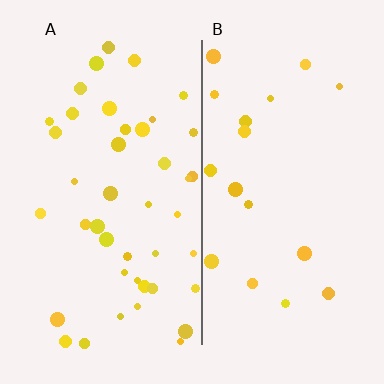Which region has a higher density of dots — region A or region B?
A (the left).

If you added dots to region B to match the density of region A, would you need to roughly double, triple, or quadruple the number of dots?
Approximately double.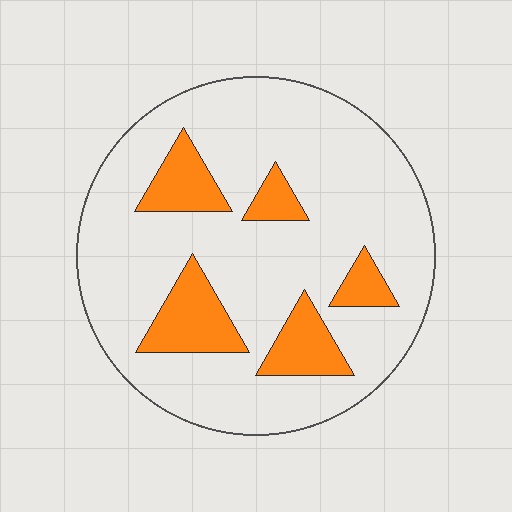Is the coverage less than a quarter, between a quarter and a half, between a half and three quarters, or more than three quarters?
Less than a quarter.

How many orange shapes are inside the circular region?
5.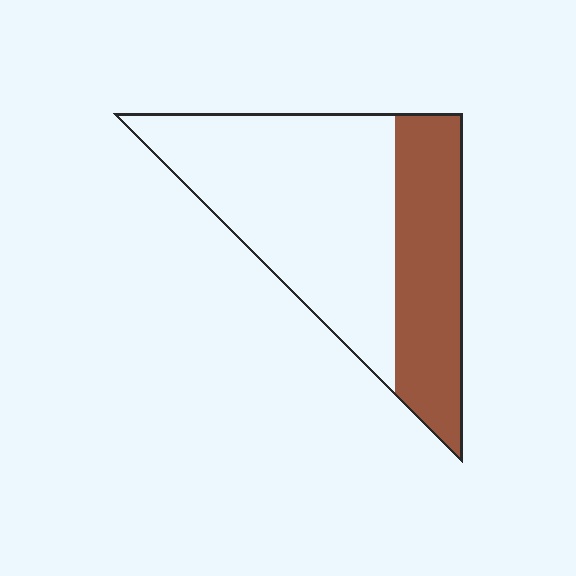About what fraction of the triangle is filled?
About one third (1/3).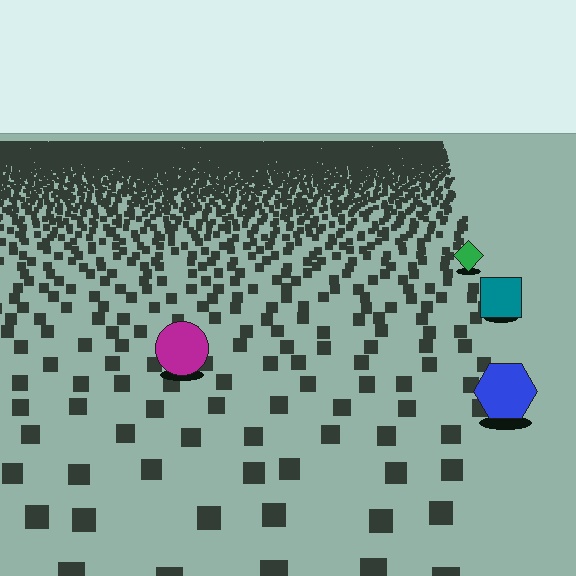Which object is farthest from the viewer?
The green diamond is farthest from the viewer. It appears smaller and the ground texture around it is denser.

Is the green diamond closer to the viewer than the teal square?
No. The teal square is closer — you can tell from the texture gradient: the ground texture is coarser near it.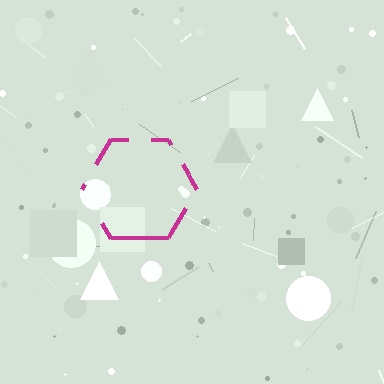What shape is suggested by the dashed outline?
The dashed outline suggests a hexagon.